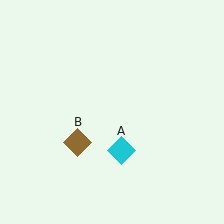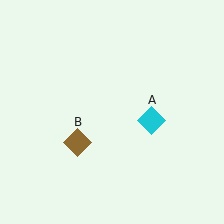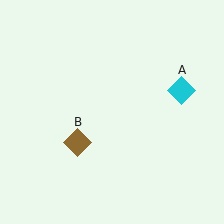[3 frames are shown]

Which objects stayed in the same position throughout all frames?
Brown diamond (object B) remained stationary.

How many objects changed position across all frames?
1 object changed position: cyan diamond (object A).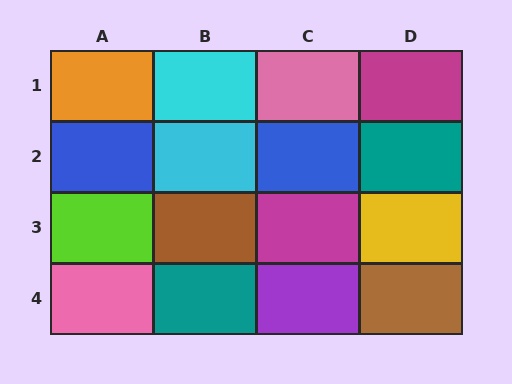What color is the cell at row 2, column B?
Cyan.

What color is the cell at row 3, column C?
Magenta.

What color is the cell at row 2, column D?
Teal.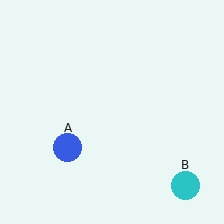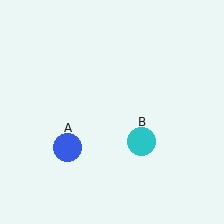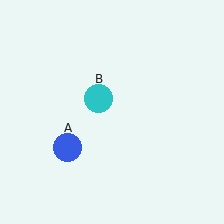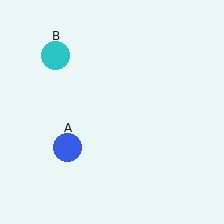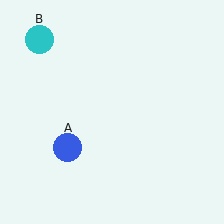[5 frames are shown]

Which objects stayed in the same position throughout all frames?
Blue circle (object A) remained stationary.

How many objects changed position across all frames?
1 object changed position: cyan circle (object B).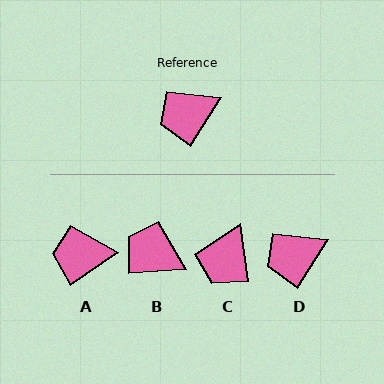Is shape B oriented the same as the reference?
No, it is off by about 54 degrees.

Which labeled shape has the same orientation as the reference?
D.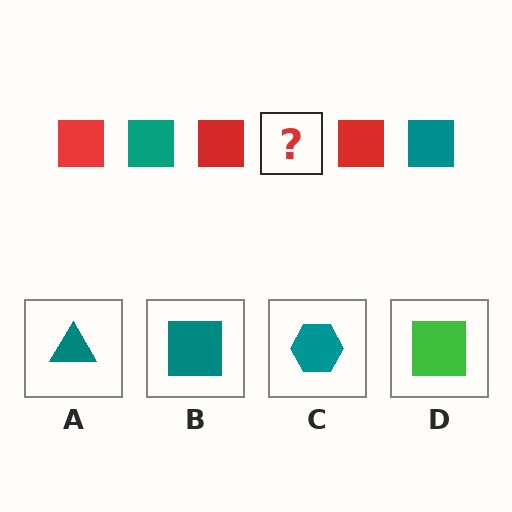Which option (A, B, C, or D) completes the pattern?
B.